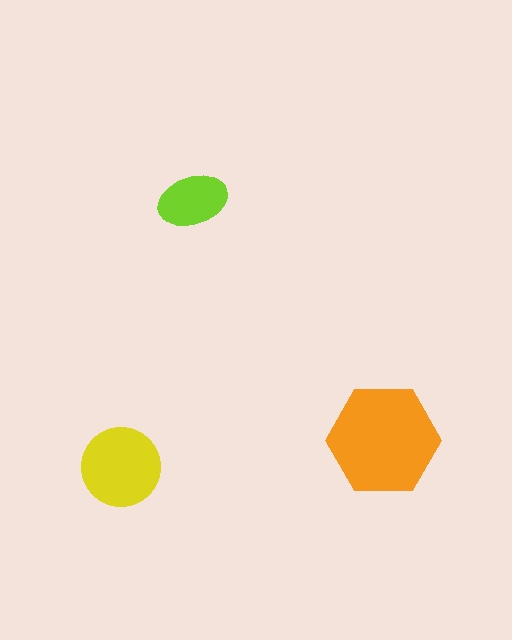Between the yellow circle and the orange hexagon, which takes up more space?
The orange hexagon.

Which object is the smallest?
The lime ellipse.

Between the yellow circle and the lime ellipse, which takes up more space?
The yellow circle.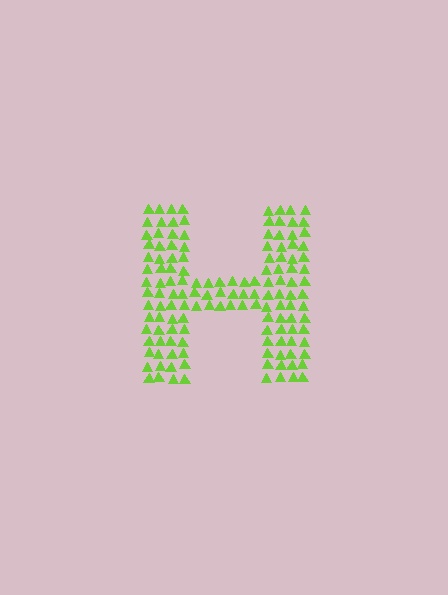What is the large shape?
The large shape is the letter H.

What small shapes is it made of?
It is made of small triangles.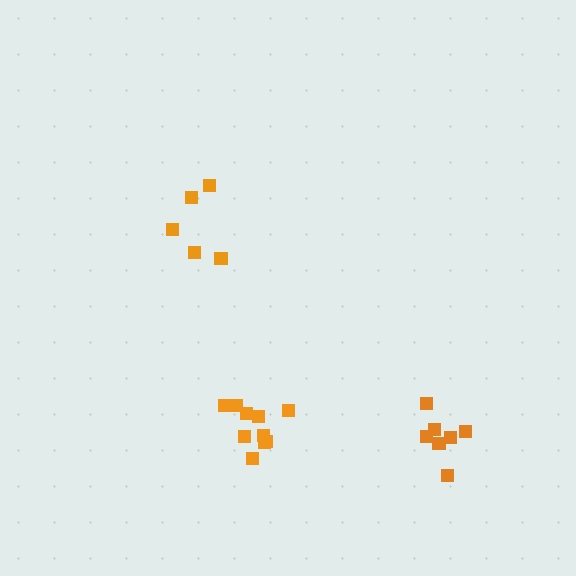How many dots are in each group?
Group 1: 5 dots, Group 2: 10 dots, Group 3: 7 dots (22 total).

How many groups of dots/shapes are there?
There are 3 groups.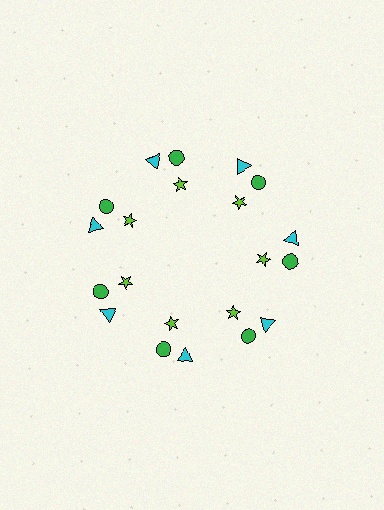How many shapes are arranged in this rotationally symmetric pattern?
There are 21 shapes, arranged in 7 groups of 3.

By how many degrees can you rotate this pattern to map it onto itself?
The pattern maps onto itself every 51 degrees of rotation.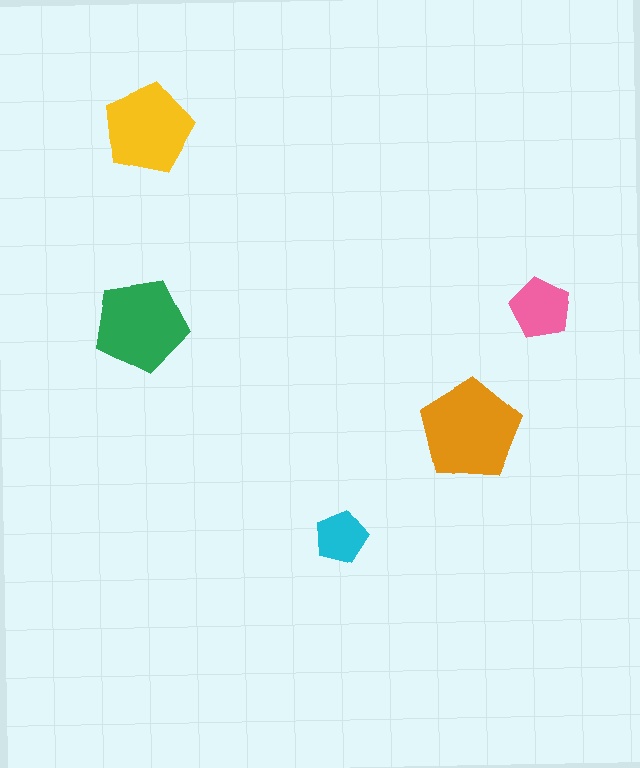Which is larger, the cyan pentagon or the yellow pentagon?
The yellow one.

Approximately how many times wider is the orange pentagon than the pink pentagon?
About 1.5 times wider.